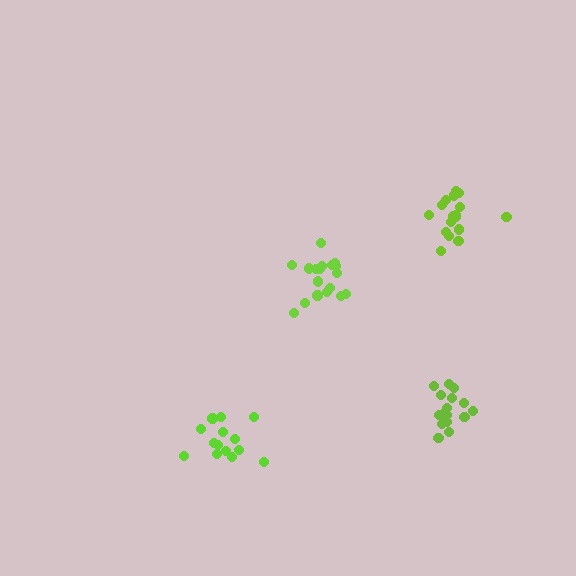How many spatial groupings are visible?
There are 4 spatial groupings.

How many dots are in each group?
Group 1: 17 dots, Group 2: 18 dots, Group 3: 17 dots, Group 4: 14 dots (66 total).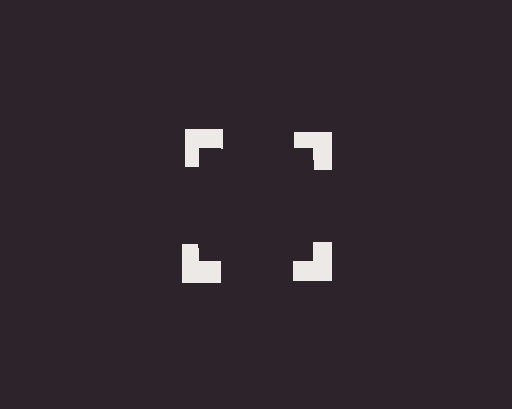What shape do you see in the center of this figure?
An illusory square — its edges are inferred from the aligned wedge cuts in the notched squares, not physically drawn.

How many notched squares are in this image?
There are 4 — one at each vertex of the illusory square.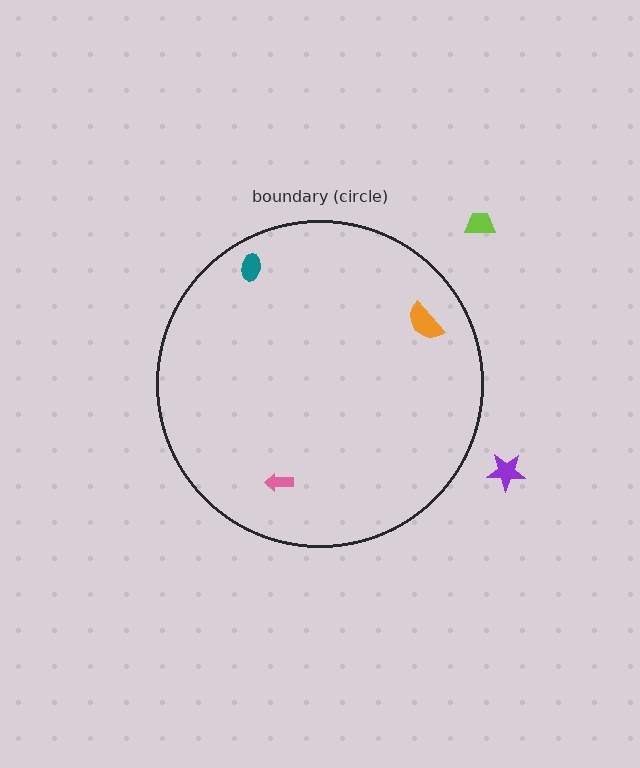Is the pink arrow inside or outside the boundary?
Inside.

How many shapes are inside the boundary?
3 inside, 2 outside.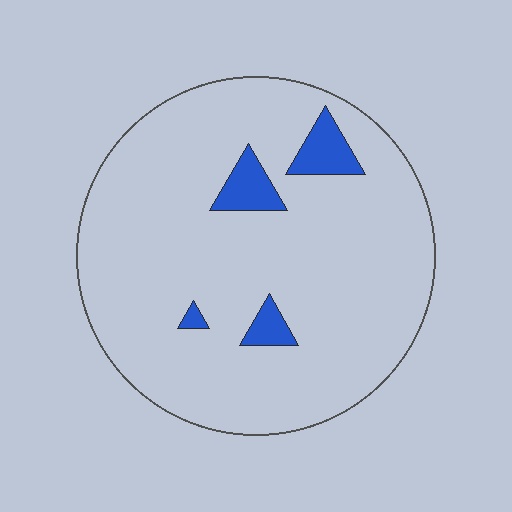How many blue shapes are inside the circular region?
4.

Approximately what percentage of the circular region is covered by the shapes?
Approximately 10%.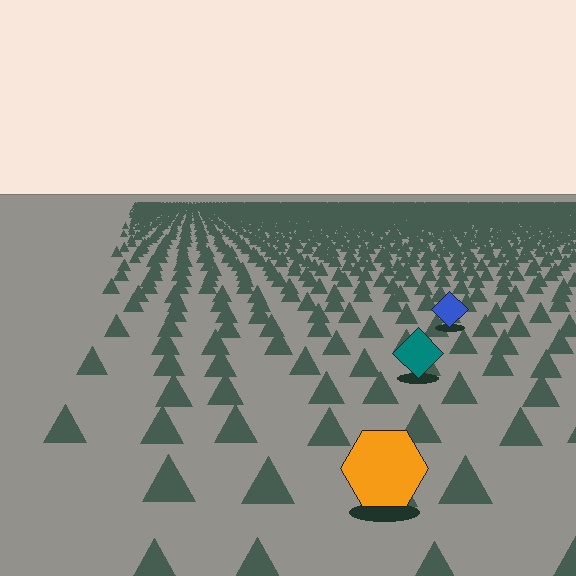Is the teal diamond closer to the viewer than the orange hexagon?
No. The orange hexagon is closer — you can tell from the texture gradient: the ground texture is coarser near it.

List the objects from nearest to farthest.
From nearest to farthest: the orange hexagon, the teal diamond, the blue diamond.